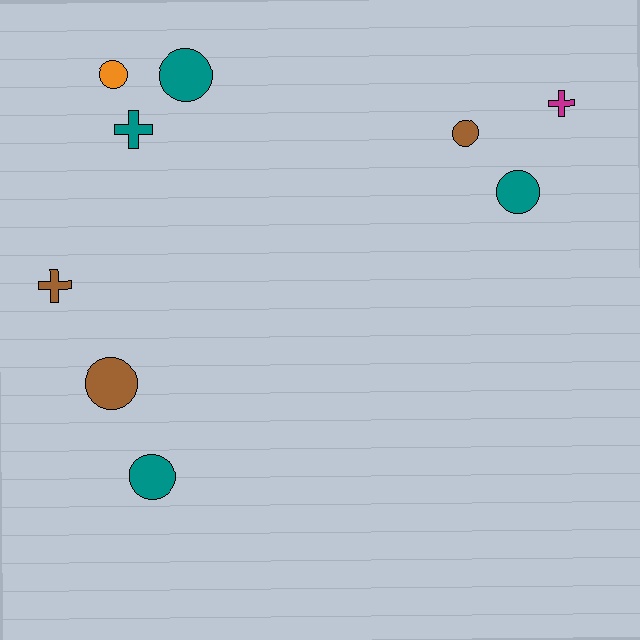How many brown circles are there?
There are 2 brown circles.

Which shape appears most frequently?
Circle, with 6 objects.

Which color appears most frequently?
Teal, with 4 objects.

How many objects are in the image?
There are 9 objects.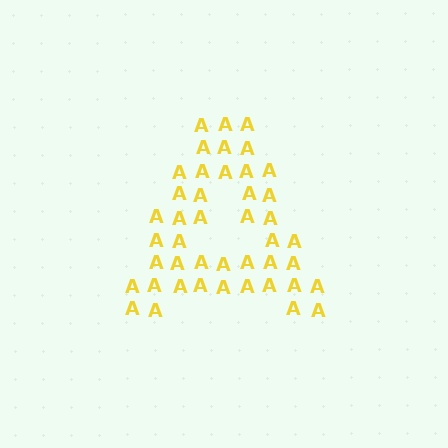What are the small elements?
The small elements are letter A's.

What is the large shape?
The large shape is the letter A.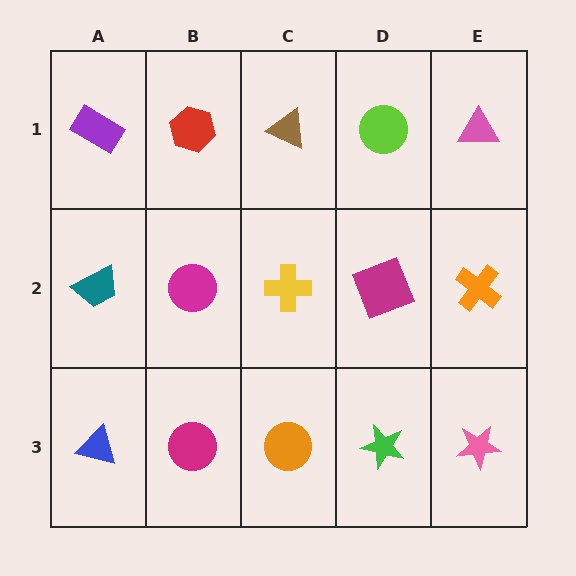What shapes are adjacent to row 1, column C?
A yellow cross (row 2, column C), a red hexagon (row 1, column B), a lime circle (row 1, column D).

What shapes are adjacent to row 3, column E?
An orange cross (row 2, column E), a green star (row 3, column D).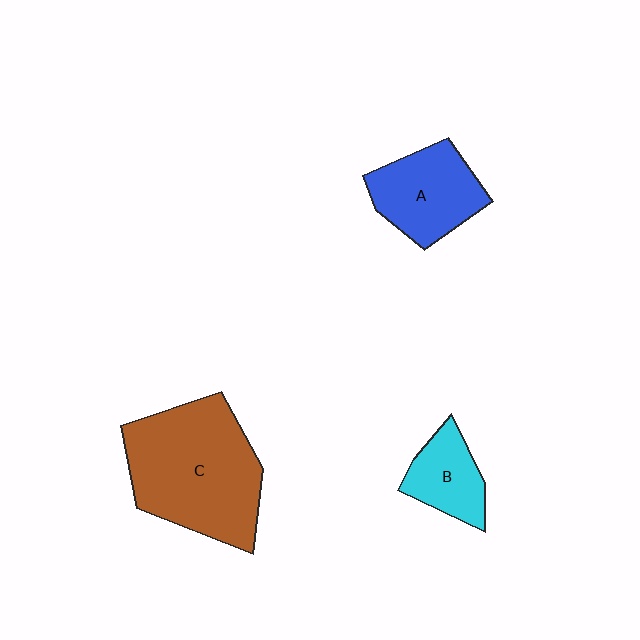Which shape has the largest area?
Shape C (brown).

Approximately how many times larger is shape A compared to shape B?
Approximately 1.5 times.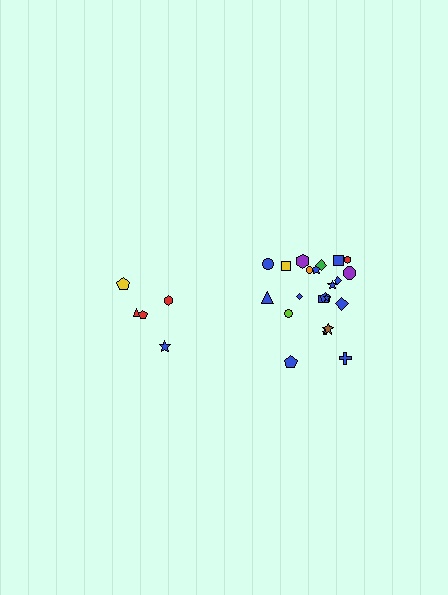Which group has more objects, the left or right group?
The right group.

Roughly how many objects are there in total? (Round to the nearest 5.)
Roughly 25 objects in total.